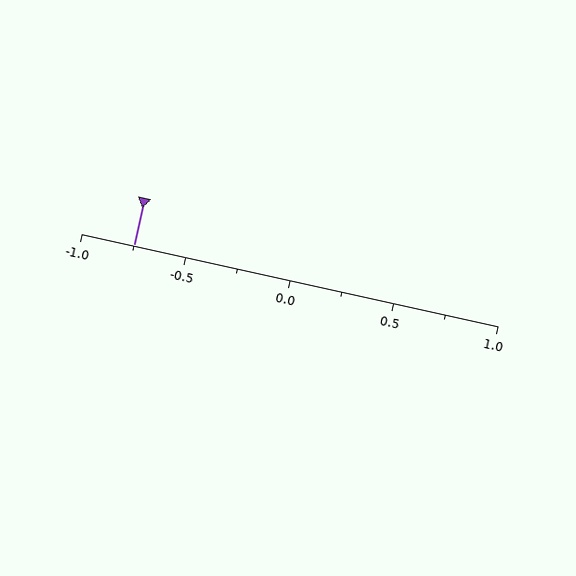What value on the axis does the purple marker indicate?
The marker indicates approximately -0.75.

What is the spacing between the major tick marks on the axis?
The major ticks are spaced 0.5 apart.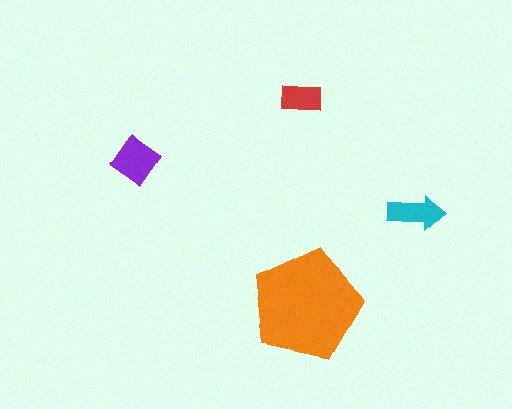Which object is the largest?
The orange pentagon.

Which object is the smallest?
The red rectangle.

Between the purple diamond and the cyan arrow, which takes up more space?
The purple diamond.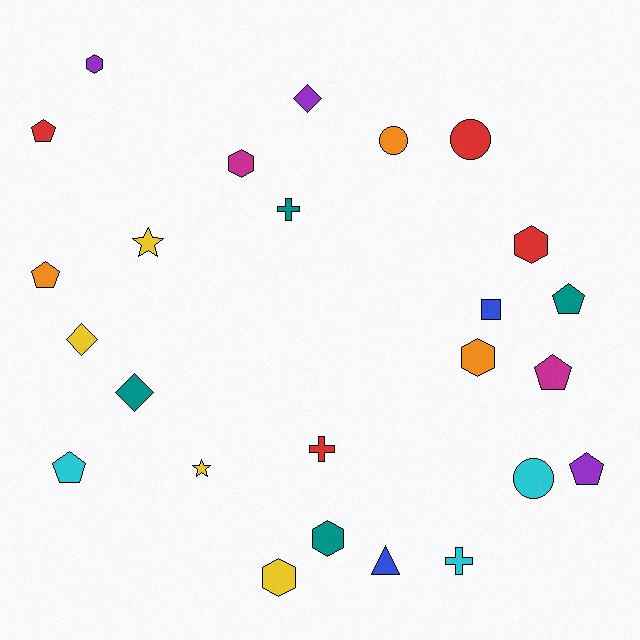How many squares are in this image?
There is 1 square.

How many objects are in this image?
There are 25 objects.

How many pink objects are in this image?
There are no pink objects.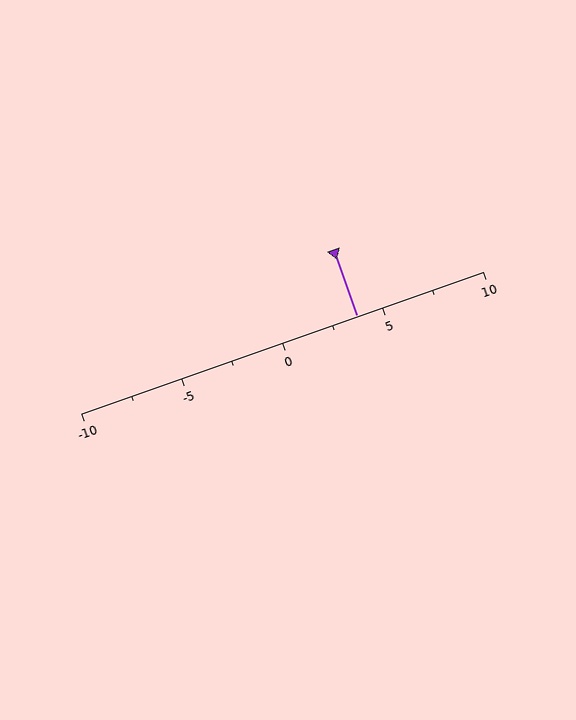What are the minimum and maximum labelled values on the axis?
The axis runs from -10 to 10.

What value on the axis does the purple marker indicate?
The marker indicates approximately 3.8.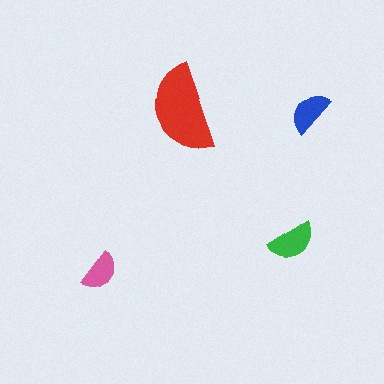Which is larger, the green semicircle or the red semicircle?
The red one.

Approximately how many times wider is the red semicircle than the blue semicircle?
About 2 times wider.